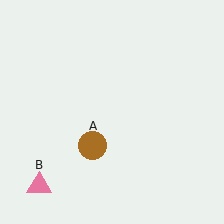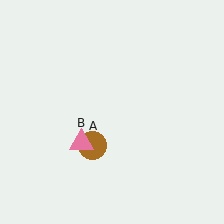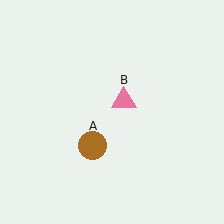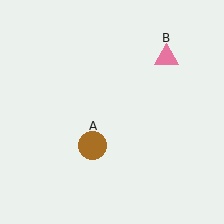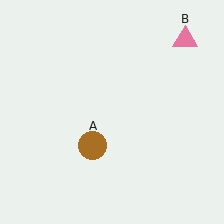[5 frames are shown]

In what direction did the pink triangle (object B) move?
The pink triangle (object B) moved up and to the right.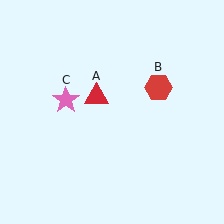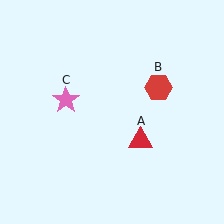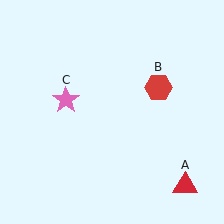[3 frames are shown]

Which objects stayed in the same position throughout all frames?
Red hexagon (object B) and pink star (object C) remained stationary.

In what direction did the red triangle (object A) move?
The red triangle (object A) moved down and to the right.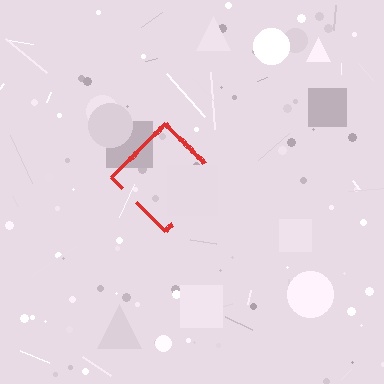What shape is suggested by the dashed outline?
The dashed outline suggests a diamond.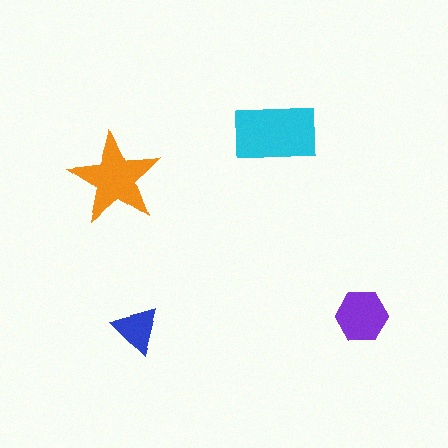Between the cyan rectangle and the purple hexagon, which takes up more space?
The cyan rectangle.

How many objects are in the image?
There are 4 objects in the image.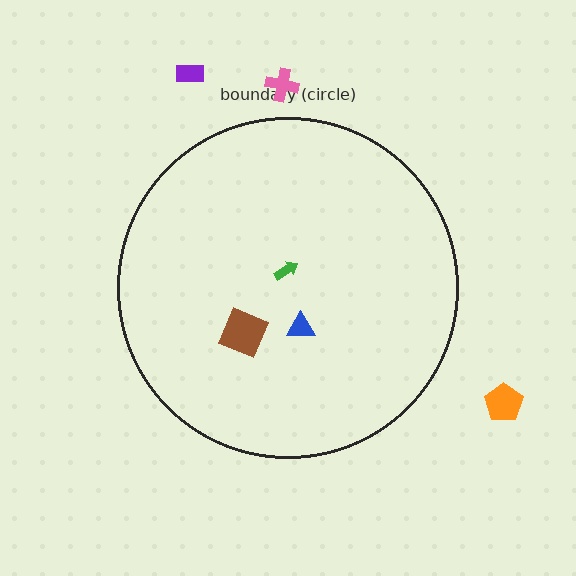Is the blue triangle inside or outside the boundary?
Inside.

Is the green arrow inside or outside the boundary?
Inside.